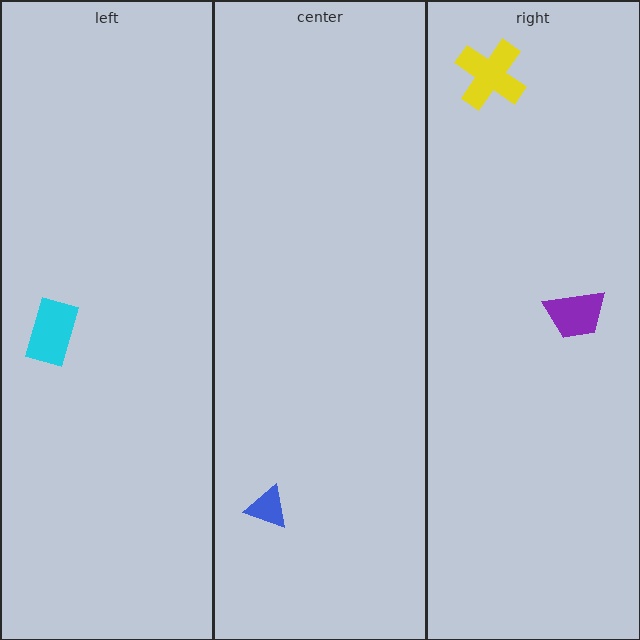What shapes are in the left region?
The cyan rectangle.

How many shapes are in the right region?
2.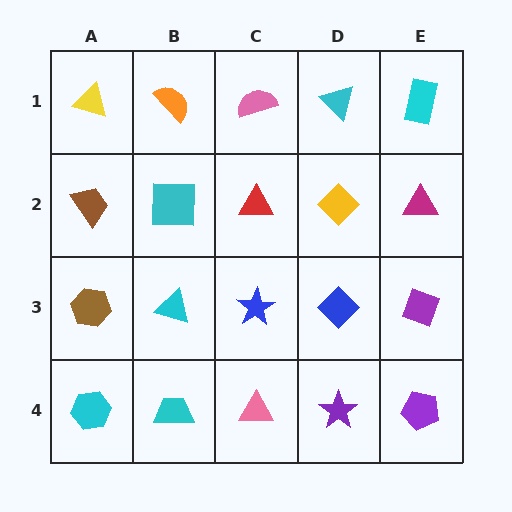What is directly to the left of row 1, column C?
An orange semicircle.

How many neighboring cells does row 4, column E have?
2.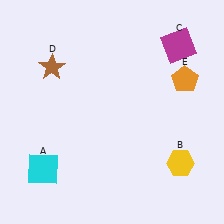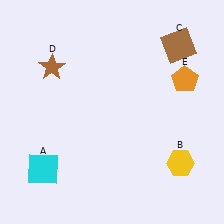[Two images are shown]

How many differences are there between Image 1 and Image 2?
There is 1 difference between the two images.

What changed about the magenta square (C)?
In Image 1, C is magenta. In Image 2, it changed to brown.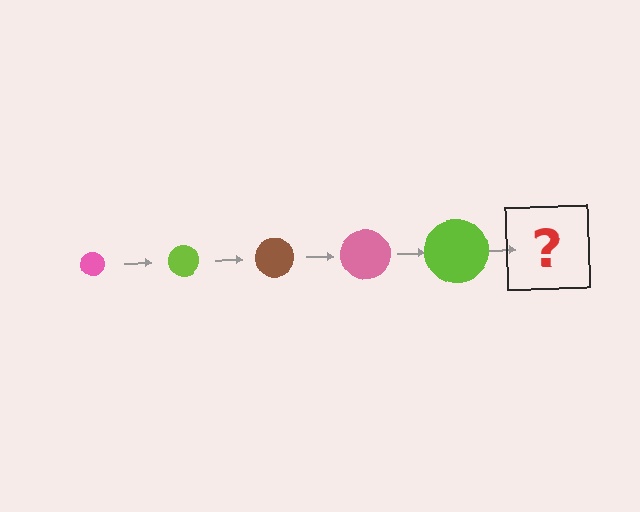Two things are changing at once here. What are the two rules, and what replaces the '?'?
The two rules are that the circle grows larger each step and the color cycles through pink, lime, and brown. The '?' should be a brown circle, larger than the previous one.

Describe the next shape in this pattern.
It should be a brown circle, larger than the previous one.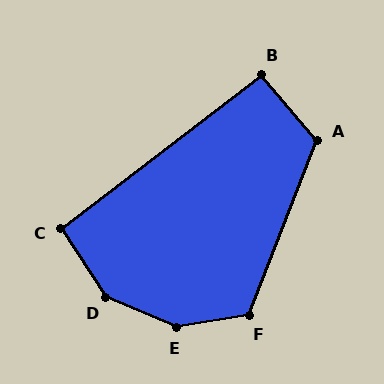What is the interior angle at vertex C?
Approximately 94 degrees (approximately right).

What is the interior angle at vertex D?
Approximately 146 degrees (obtuse).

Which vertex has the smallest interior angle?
B, at approximately 93 degrees.